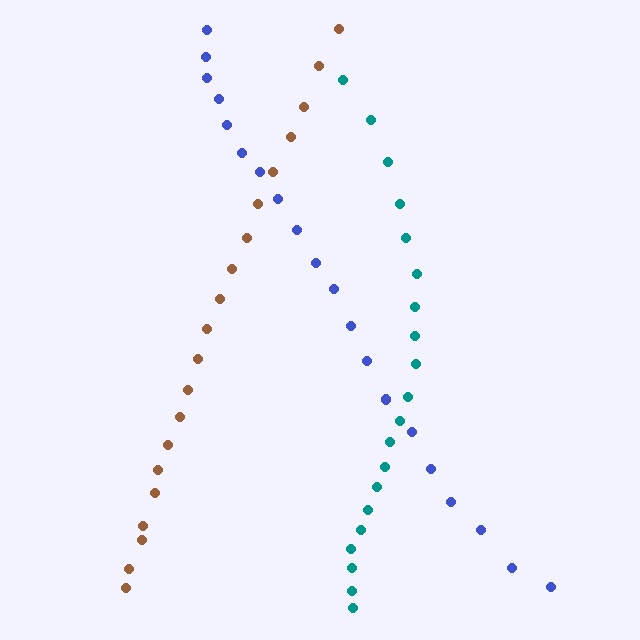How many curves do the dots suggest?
There are 3 distinct paths.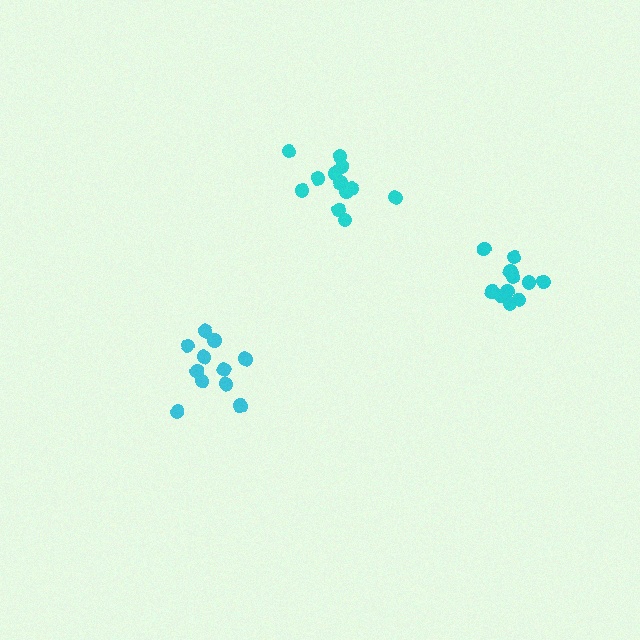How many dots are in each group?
Group 1: 12 dots, Group 2: 11 dots, Group 3: 11 dots (34 total).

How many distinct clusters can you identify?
There are 3 distinct clusters.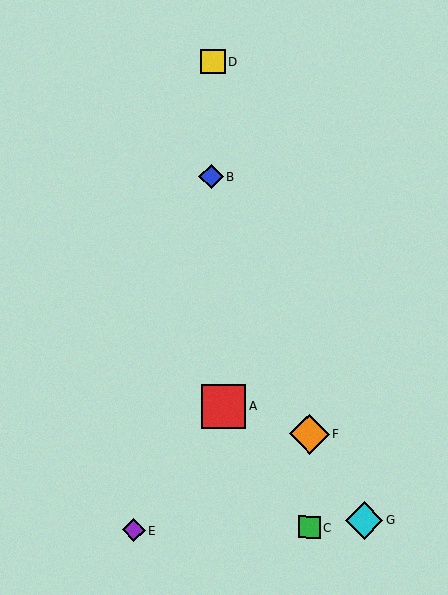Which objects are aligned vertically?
Objects C, F are aligned vertically.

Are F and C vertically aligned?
Yes, both are at x≈310.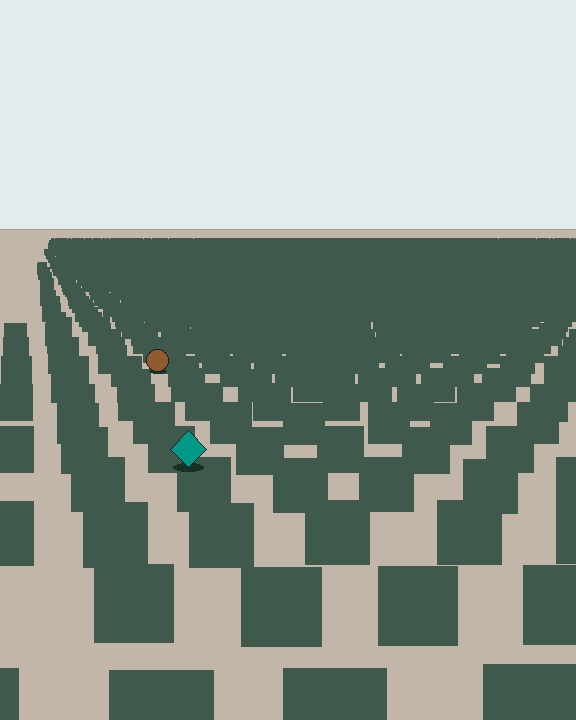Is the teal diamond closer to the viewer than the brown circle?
Yes. The teal diamond is closer — you can tell from the texture gradient: the ground texture is coarser near it.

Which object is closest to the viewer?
The teal diamond is closest. The texture marks near it are larger and more spread out.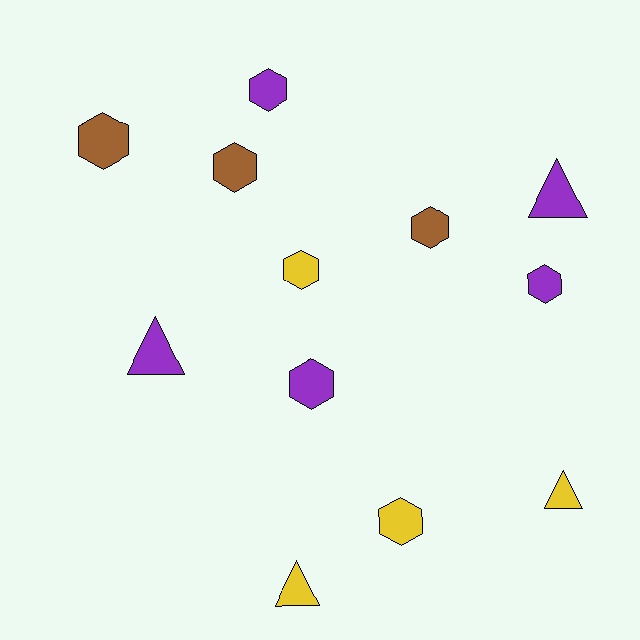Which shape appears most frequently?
Hexagon, with 8 objects.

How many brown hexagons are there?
There are 3 brown hexagons.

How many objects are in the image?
There are 12 objects.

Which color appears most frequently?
Purple, with 5 objects.